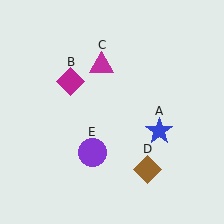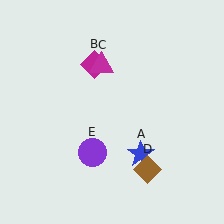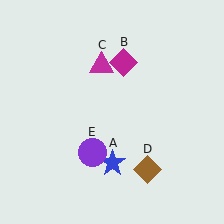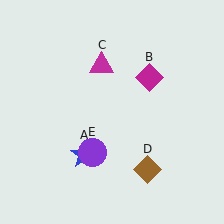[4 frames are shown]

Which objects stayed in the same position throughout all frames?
Magenta triangle (object C) and brown diamond (object D) and purple circle (object E) remained stationary.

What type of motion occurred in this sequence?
The blue star (object A), magenta diamond (object B) rotated clockwise around the center of the scene.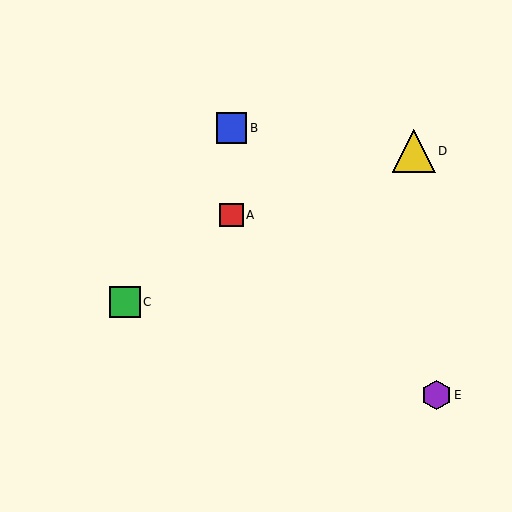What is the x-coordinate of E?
Object E is at x≈437.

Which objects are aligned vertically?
Objects A, B are aligned vertically.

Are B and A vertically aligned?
Yes, both are at x≈232.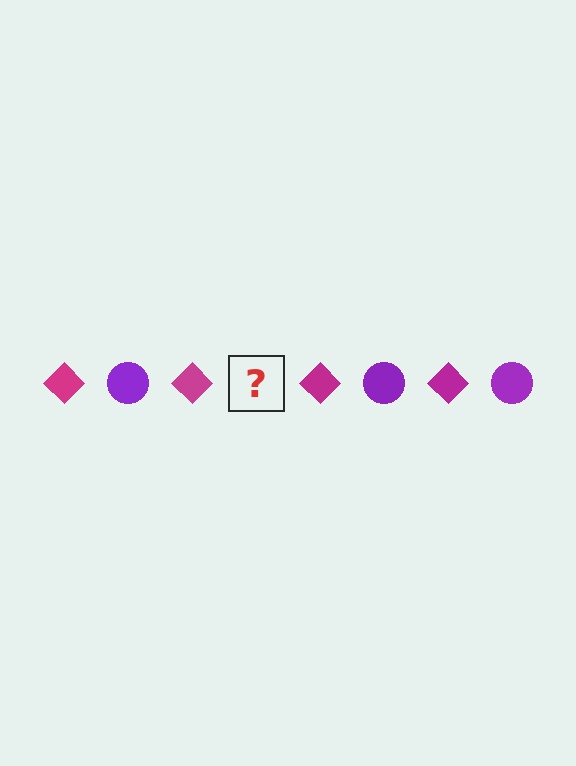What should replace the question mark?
The question mark should be replaced with a purple circle.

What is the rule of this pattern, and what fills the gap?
The rule is that the pattern alternates between magenta diamond and purple circle. The gap should be filled with a purple circle.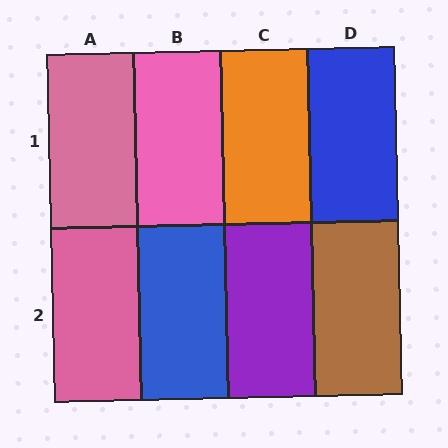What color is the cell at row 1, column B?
Pink.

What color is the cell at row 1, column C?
Orange.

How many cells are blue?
2 cells are blue.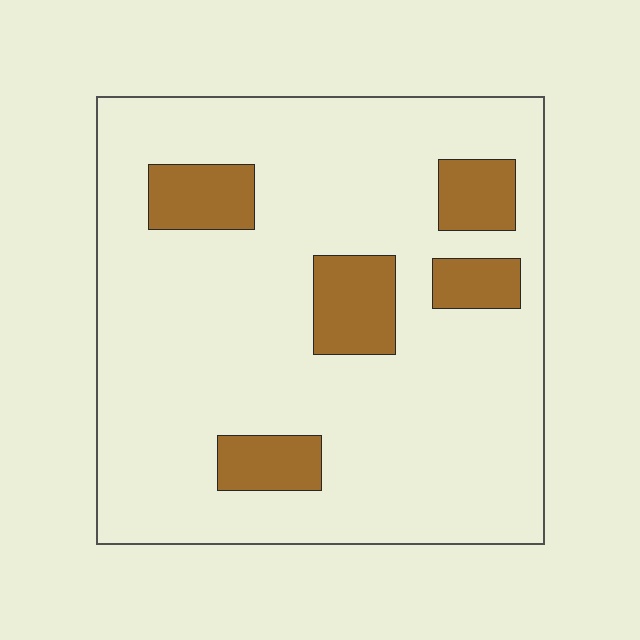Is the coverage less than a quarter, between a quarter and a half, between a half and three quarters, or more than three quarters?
Less than a quarter.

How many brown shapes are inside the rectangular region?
5.